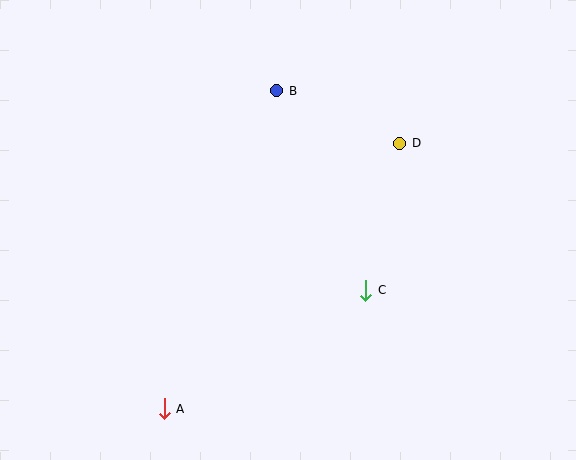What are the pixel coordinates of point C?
Point C is at (366, 290).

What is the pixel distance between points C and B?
The distance between C and B is 218 pixels.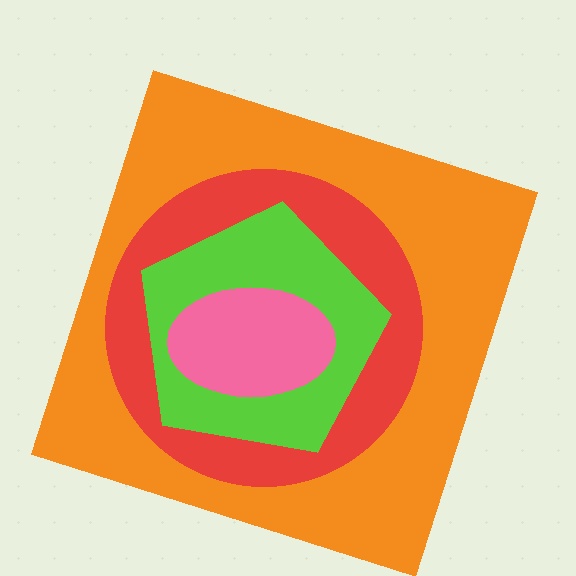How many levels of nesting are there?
4.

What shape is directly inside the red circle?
The lime pentagon.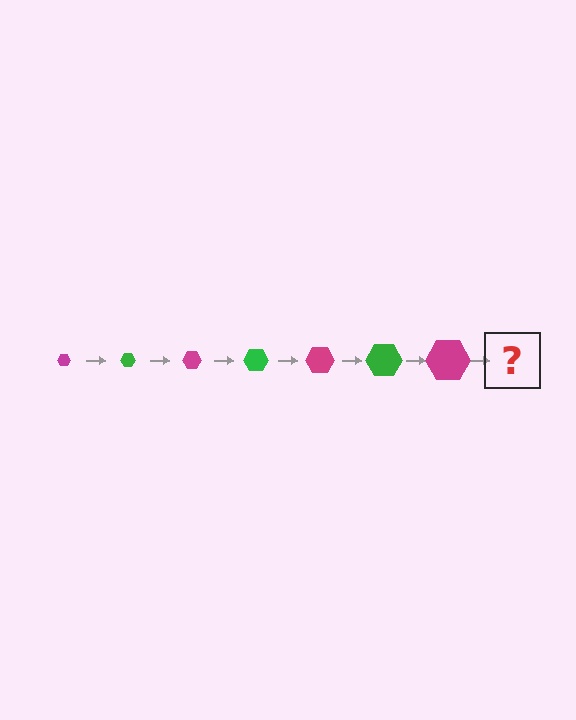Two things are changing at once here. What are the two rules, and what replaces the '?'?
The two rules are that the hexagon grows larger each step and the color cycles through magenta and green. The '?' should be a green hexagon, larger than the previous one.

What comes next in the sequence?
The next element should be a green hexagon, larger than the previous one.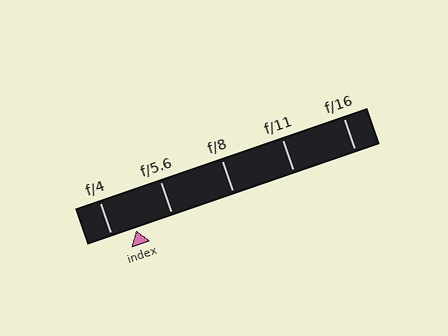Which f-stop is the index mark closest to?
The index mark is closest to f/4.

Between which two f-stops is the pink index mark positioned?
The index mark is between f/4 and f/5.6.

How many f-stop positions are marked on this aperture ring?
There are 5 f-stop positions marked.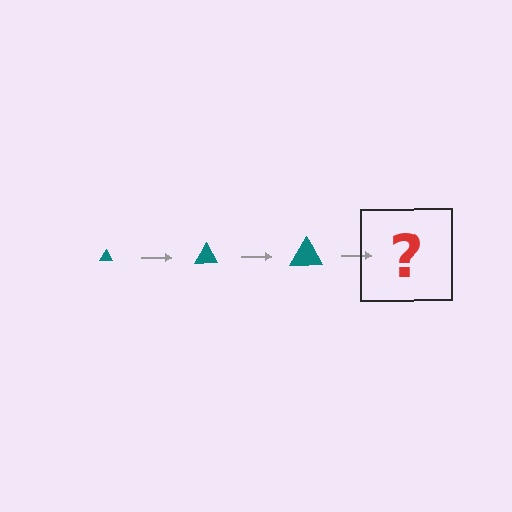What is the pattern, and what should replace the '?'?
The pattern is that the triangle gets progressively larger each step. The '?' should be a teal triangle, larger than the previous one.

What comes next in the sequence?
The next element should be a teal triangle, larger than the previous one.